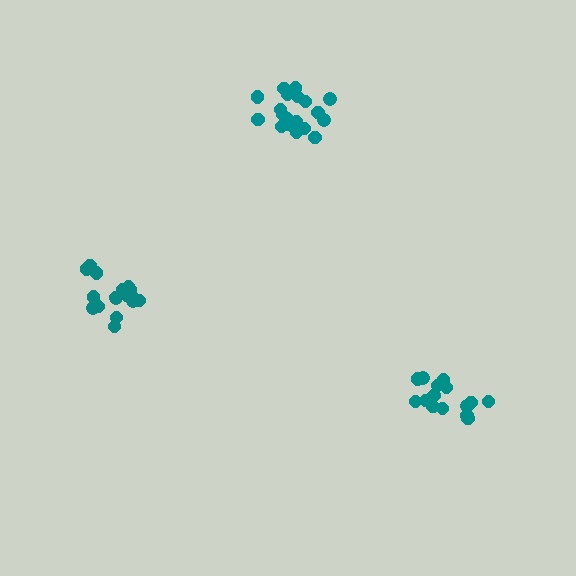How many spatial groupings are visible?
There are 3 spatial groupings.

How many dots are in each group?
Group 1: 15 dots, Group 2: 18 dots, Group 3: 20 dots (53 total).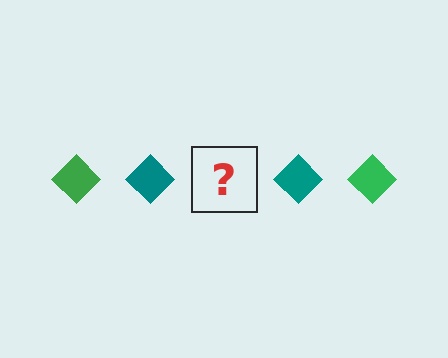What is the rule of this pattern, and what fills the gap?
The rule is that the pattern cycles through green, teal diamonds. The gap should be filled with a green diamond.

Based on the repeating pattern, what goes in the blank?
The blank should be a green diamond.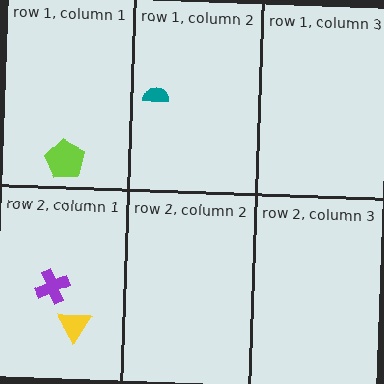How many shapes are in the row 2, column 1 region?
2.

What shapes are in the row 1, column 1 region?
The lime pentagon.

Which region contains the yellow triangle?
The row 2, column 1 region.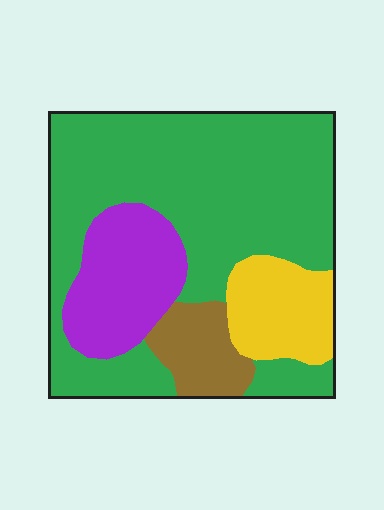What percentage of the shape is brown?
Brown takes up less than a quarter of the shape.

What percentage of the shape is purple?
Purple takes up between a sixth and a third of the shape.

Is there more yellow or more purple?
Purple.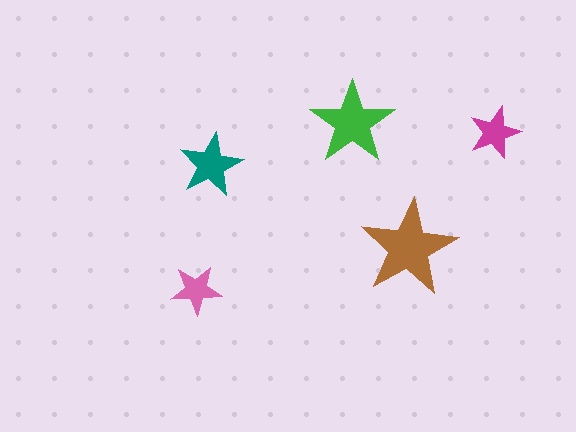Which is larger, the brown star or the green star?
The brown one.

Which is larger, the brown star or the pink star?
The brown one.